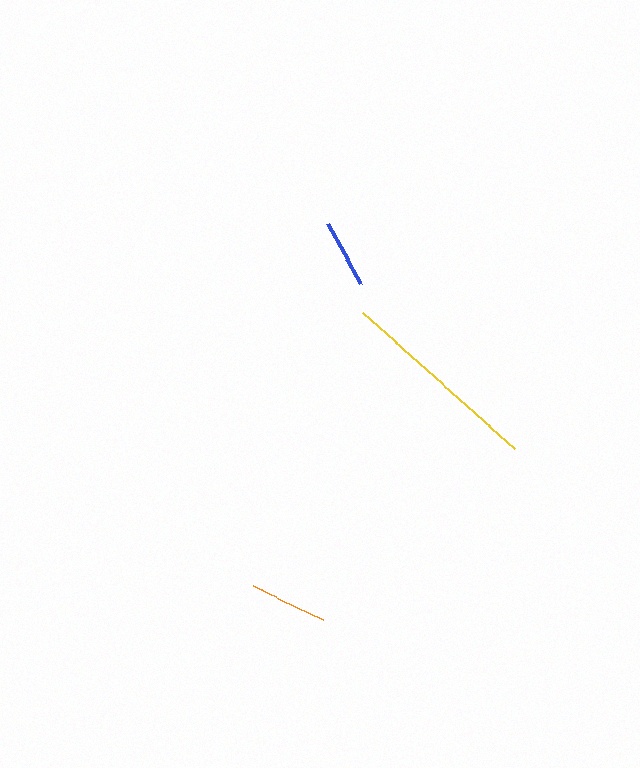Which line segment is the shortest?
The blue line is the shortest at approximately 69 pixels.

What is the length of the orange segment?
The orange segment is approximately 78 pixels long.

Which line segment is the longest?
The yellow line is the longest at approximately 204 pixels.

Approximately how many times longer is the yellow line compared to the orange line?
The yellow line is approximately 2.6 times the length of the orange line.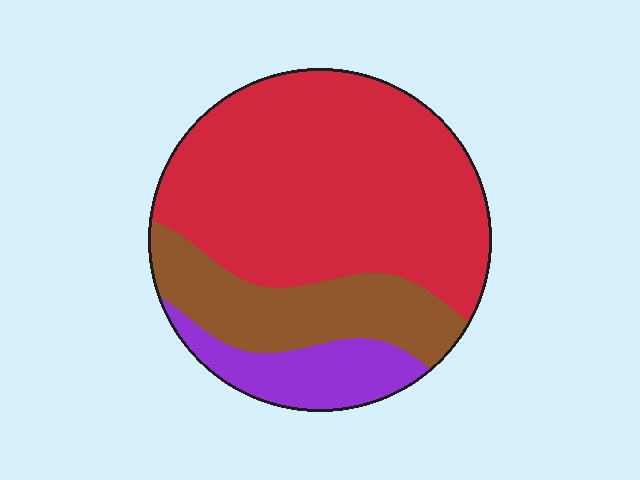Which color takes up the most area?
Red, at roughly 65%.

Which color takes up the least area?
Purple, at roughly 15%.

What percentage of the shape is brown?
Brown covers around 25% of the shape.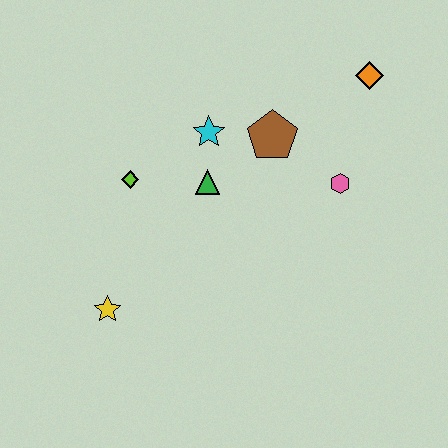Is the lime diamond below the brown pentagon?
Yes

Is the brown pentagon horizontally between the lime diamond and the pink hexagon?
Yes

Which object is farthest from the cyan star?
The yellow star is farthest from the cyan star.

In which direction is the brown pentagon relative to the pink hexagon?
The brown pentagon is to the left of the pink hexagon.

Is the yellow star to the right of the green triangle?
No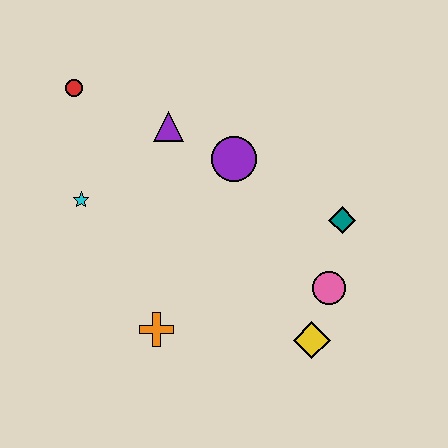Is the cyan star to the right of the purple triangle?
No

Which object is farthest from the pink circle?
The red circle is farthest from the pink circle.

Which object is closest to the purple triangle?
The purple circle is closest to the purple triangle.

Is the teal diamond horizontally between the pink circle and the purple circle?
No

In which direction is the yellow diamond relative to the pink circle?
The yellow diamond is below the pink circle.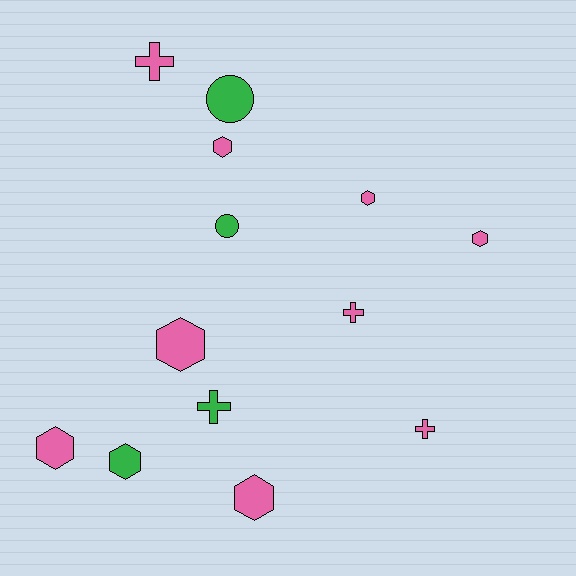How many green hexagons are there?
There is 1 green hexagon.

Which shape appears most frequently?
Hexagon, with 7 objects.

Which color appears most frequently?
Pink, with 9 objects.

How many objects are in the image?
There are 13 objects.